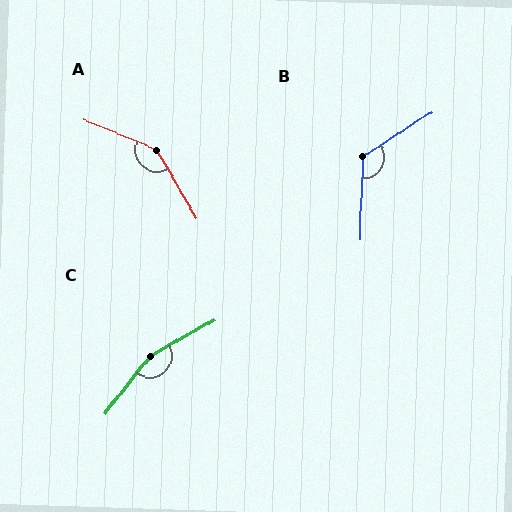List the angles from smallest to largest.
B (126°), A (143°), C (158°).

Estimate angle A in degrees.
Approximately 143 degrees.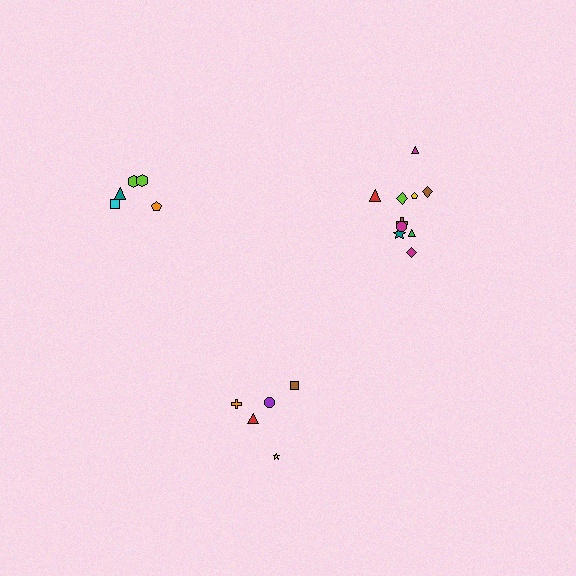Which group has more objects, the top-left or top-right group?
The top-right group.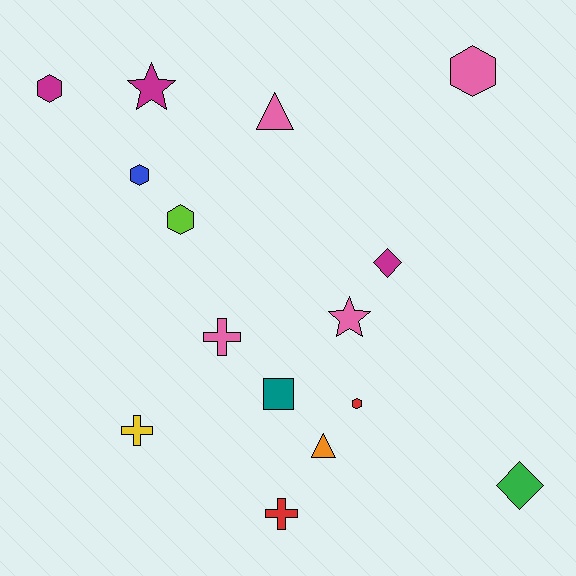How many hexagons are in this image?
There are 5 hexagons.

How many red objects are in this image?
There are 2 red objects.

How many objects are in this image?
There are 15 objects.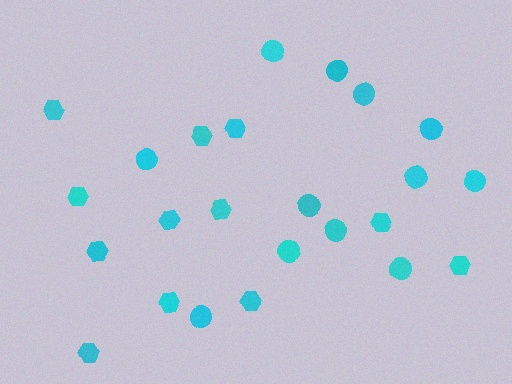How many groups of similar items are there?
There are 2 groups: one group of hexagons (12) and one group of circles (12).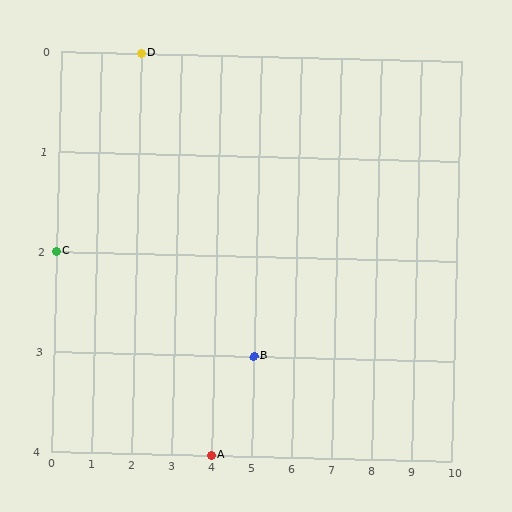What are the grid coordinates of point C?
Point C is at grid coordinates (0, 2).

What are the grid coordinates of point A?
Point A is at grid coordinates (4, 4).